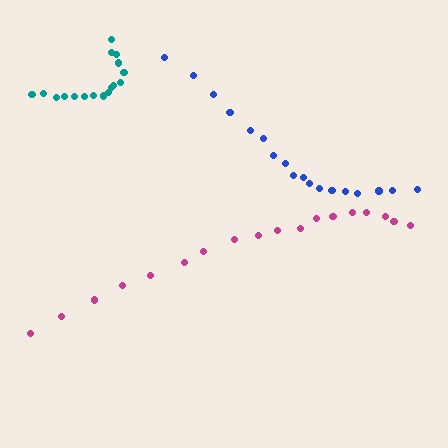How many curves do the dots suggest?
There are 3 distinct paths.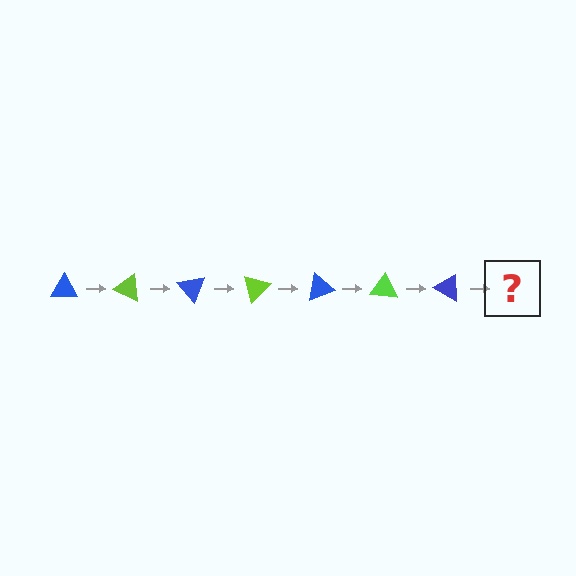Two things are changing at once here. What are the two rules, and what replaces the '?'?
The two rules are that it rotates 25 degrees each step and the color cycles through blue and lime. The '?' should be a lime triangle, rotated 175 degrees from the start.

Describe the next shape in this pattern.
It should be a lime triangle, rotated 175 degrees from the start.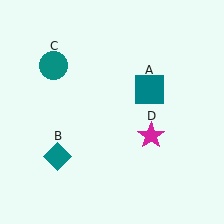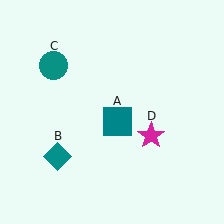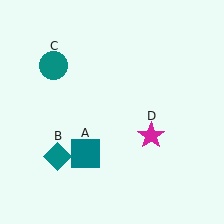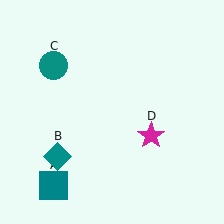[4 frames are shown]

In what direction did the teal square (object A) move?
The teal square (object A) moved down and to the left.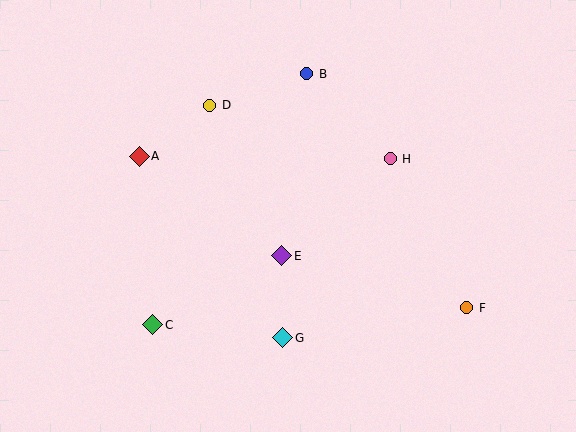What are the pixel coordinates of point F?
Point F is at (467, 308).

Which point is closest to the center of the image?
Point E at (282, 256) is closest to the center.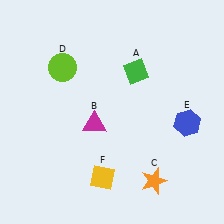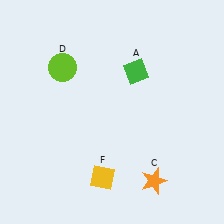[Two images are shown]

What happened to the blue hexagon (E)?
The blue hexagon (E) was removed in Image 2. It was in the bottom-right area of Image 1.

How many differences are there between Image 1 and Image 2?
There are 2 differences between the two images.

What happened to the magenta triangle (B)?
The magenta triangle (B) was removed in Image 2. It was in the bottom-left area of Image 1.